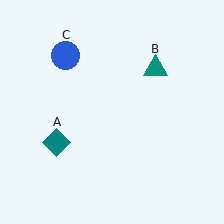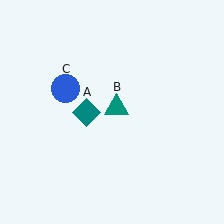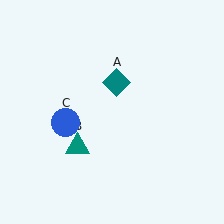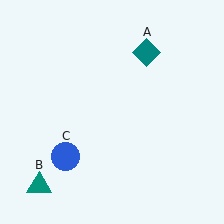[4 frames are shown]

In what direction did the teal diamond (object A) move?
The teal diamond (object A) moved up and to the right.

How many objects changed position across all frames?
3 objects changed position: teal diamond (object A), teal triangle (object B), blue circle (object C).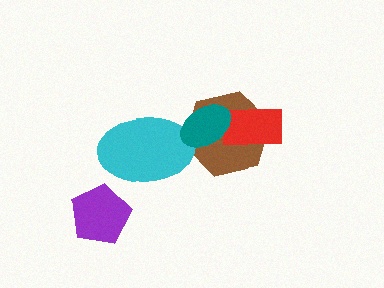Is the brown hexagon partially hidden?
Yes, it is partially covered by another shape.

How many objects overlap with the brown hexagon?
3 objects overlap with the brown hexagon.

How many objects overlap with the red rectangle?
2 objects overlap with the red rectangle.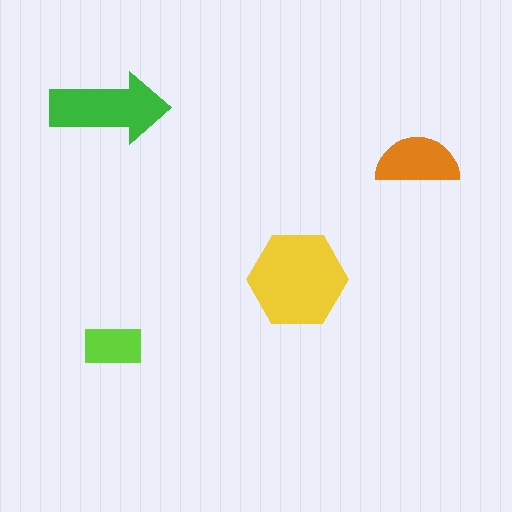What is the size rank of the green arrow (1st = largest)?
2nd.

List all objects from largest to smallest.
The yellow hexagon, the green arrow, the orange semicircle, the lime rectangle.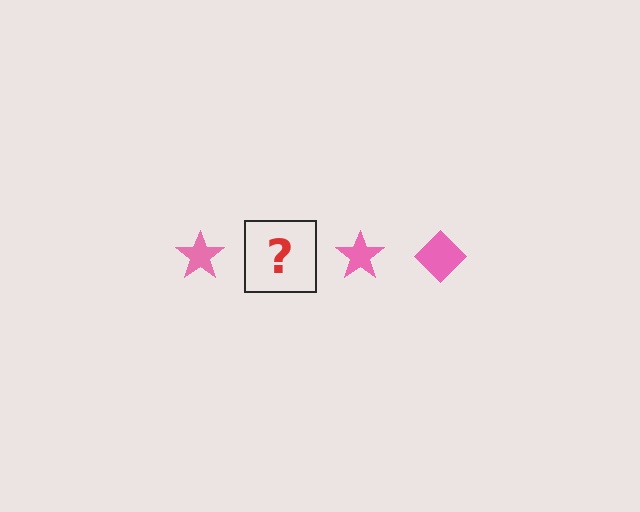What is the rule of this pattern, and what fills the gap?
The rule is that the pattern cycles through star, diamond shapes in pink. The gap should be filled with a pink diamond.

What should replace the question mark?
The question mark should be replaced with a pink diamond.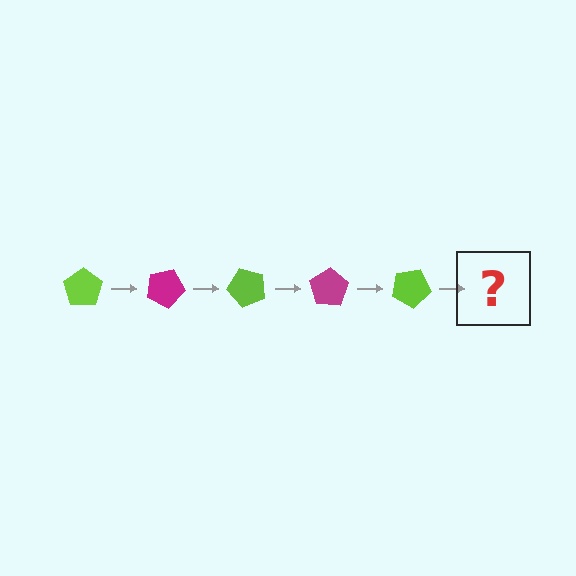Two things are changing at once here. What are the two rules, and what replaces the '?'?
The two rules are that it rotates 25 degrees each step and the color cycles through lime and magenta. The '?' should be a magenta pentagon, rotated 125 degrees from the start.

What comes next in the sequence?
The next element should be a magenta pentagon, rotated 125 degrees from the start.